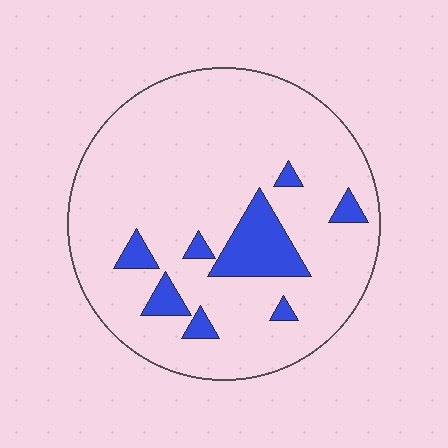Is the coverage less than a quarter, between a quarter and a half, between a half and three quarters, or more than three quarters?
Less than a quarter.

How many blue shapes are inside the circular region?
8.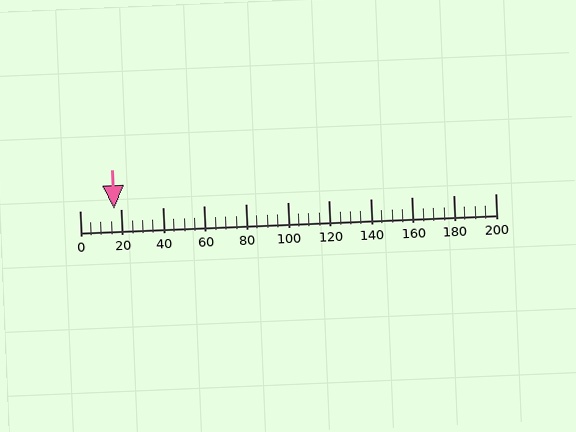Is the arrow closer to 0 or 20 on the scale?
The arrow is closer to 20.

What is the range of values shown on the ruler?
The ruler shows values from 0 to 200.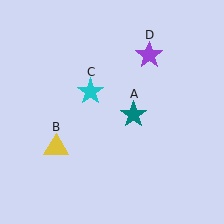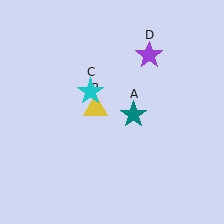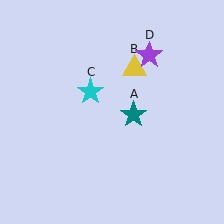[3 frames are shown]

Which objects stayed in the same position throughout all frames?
Teal star (object A) and cyan star (object C) and purple star (object D) remained stationary.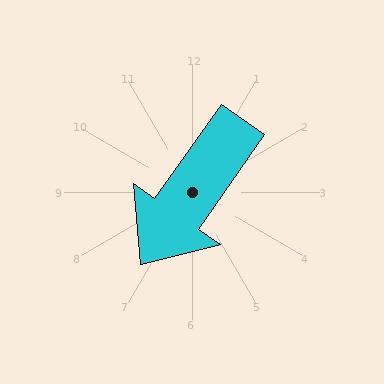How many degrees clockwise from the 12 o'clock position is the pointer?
Approximately 215 degrees.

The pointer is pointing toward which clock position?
Roughly 7 o'clock.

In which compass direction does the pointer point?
Southwest.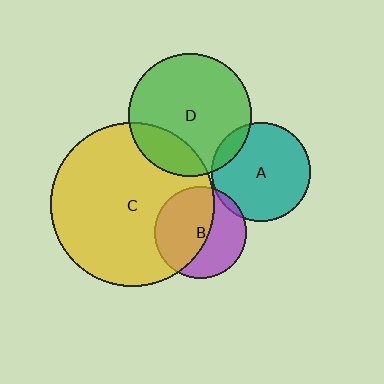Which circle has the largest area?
Circle C (yellow).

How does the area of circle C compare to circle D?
Approximately 1.8 times.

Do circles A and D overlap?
Yes.